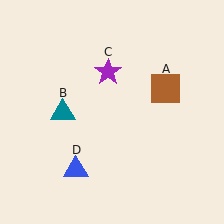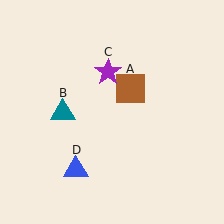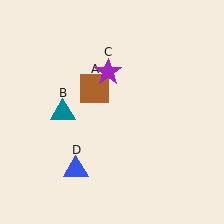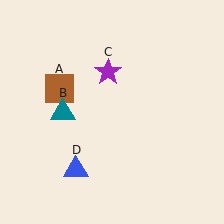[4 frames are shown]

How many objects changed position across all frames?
1 object changed position: brown square (object A).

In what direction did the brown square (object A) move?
The brown square (object A) moved left.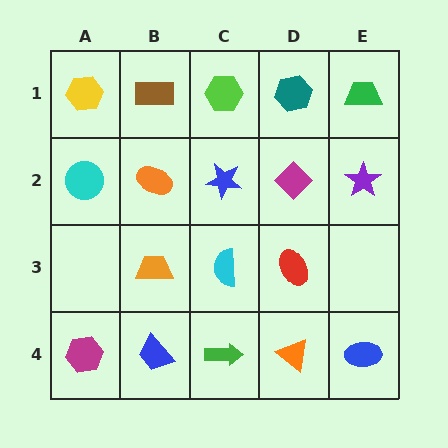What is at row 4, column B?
A blue trapezoid.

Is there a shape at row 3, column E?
No, that cell is empty.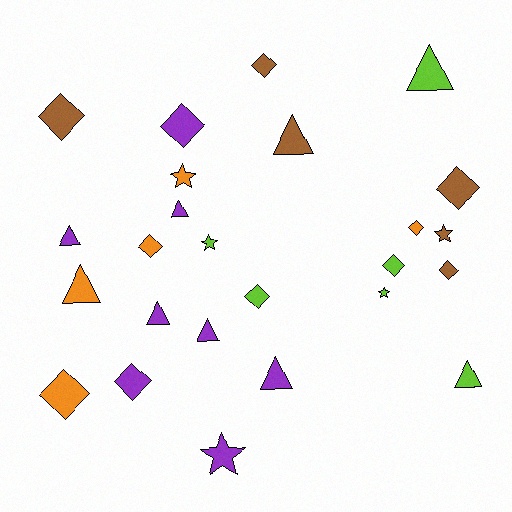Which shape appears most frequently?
Diamond, with 11 objects.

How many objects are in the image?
There are 25 objects.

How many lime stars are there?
There are 2 lime stars.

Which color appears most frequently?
Purple, with 8 objects.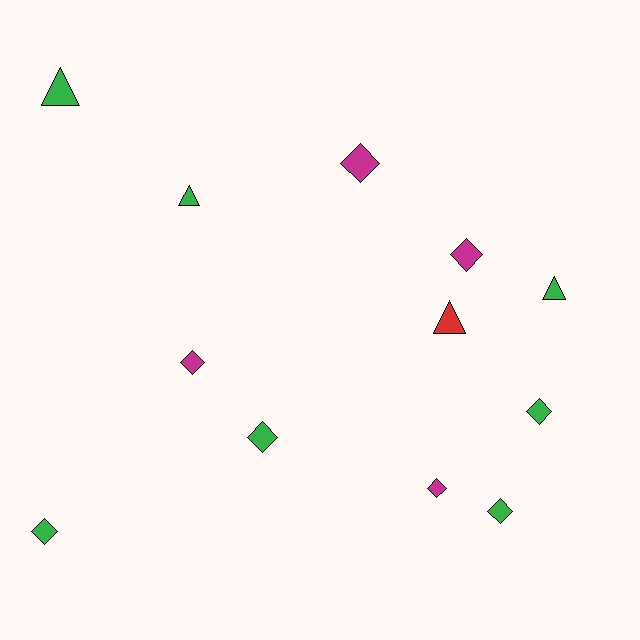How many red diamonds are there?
There are no red diamonds.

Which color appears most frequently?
Green, with 7 objects.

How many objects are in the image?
There are 12 objects.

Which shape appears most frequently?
Diamond, with 8 objects.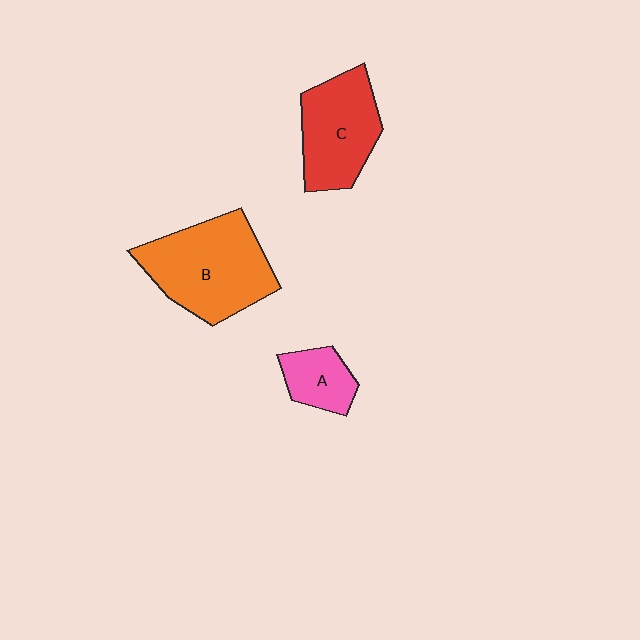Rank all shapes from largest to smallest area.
From largest to smallest: B (orange), C (red), A (pink).